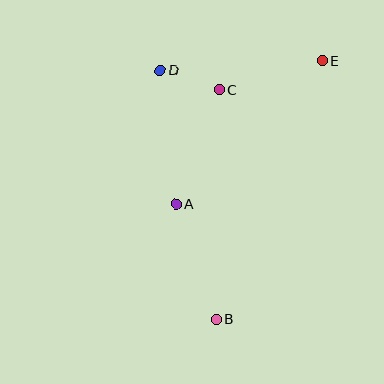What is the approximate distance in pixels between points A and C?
The distance between A and C is approximately 122 pixels.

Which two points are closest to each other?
Points C and D are closest to each other.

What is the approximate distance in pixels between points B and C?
The distance between B and C is approximately 230 pixels.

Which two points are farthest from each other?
Points B and E are farthest from each other.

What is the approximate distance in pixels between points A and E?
The distance between A and E is approximately 205 pixels.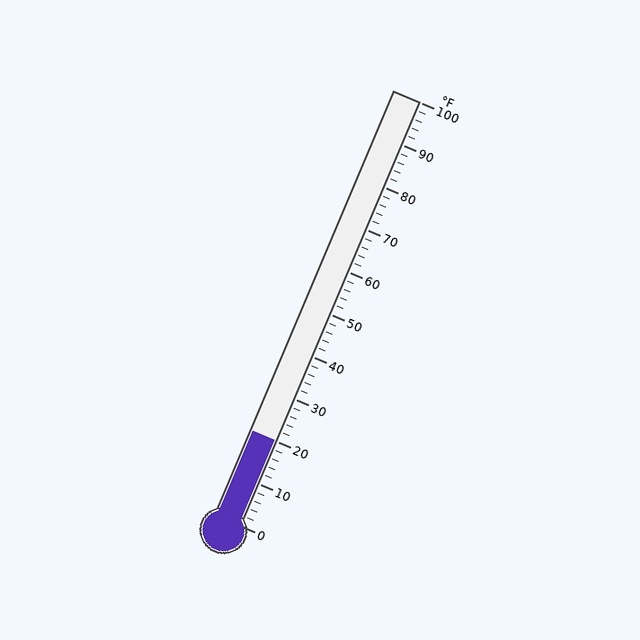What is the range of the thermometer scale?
The thermometer scale ranges from 0°F to 100°F.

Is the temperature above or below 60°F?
The temperature is below 60°F.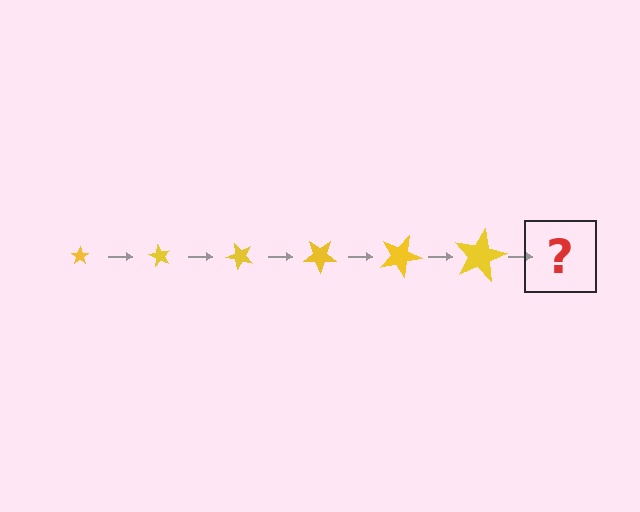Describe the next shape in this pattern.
It should be a star, larger than the previous one and rotated 360 degrees from the start.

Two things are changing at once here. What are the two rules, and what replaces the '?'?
The two rules are that the star grows larger each step and it rotates 60 degrees each step. The '?' should be a star, larger than the previous one and rotated 360 degrees from the start.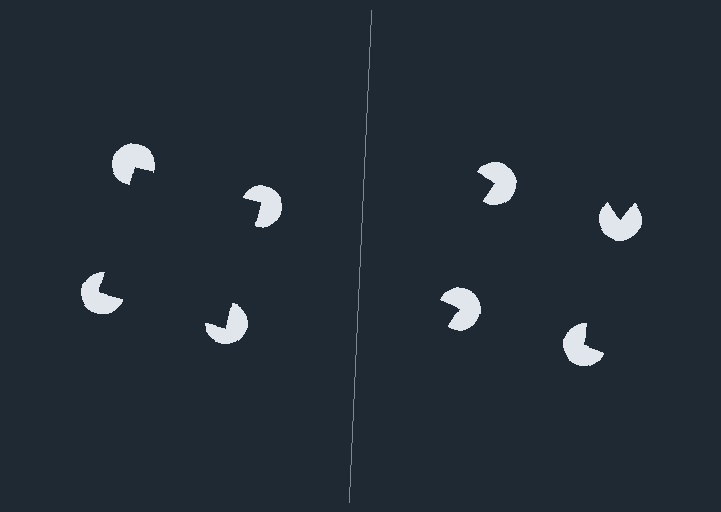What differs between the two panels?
The pac-man discs are positioned identically on both sides; only the wedge orientations differ. On the left they align to a square; on the right they are misaligned.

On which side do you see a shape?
An illusory square appears on the left side. On the right side the wedge cuts are rotated, so no coherent shape forms.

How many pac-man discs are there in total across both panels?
8 — 4 on each side.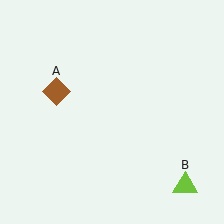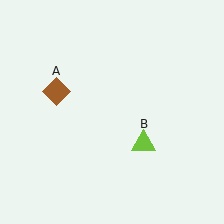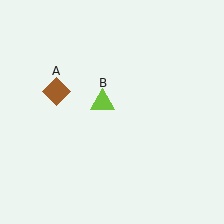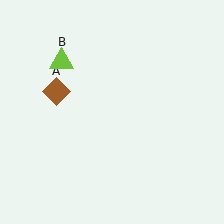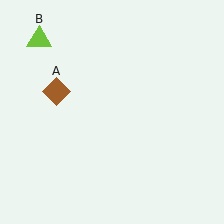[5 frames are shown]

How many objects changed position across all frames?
1 object changed position: lime triangle (object B).